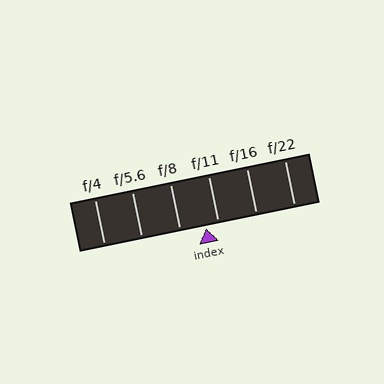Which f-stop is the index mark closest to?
The index mark is closest to f/11.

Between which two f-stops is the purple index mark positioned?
The index mark is between f/8 and f/11.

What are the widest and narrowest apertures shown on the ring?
The widest aperture shown is f/4 and the narrowest is f/22.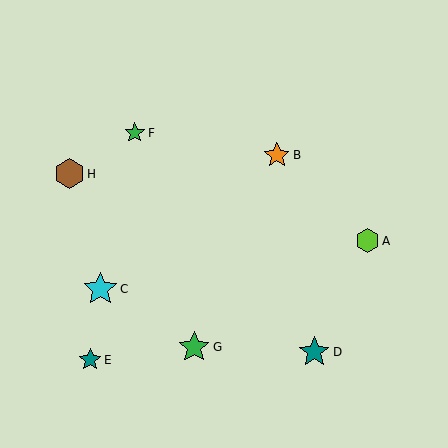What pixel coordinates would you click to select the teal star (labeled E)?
Click at (90, 360) to select the teal star E.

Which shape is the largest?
The cyan star (labeled C) is the largest.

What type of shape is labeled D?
Shape D is a teal star.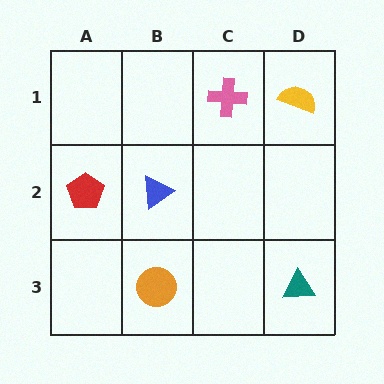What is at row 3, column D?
A teal triangle.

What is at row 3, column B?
An orange circle.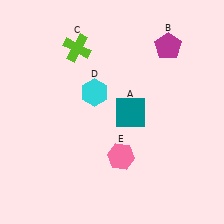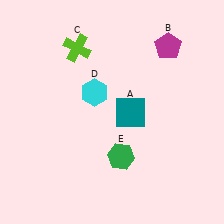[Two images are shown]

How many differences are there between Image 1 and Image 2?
There is 1 difference between the two images.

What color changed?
The hexagon (E) changed from pink in Image 1 to green in Image 2.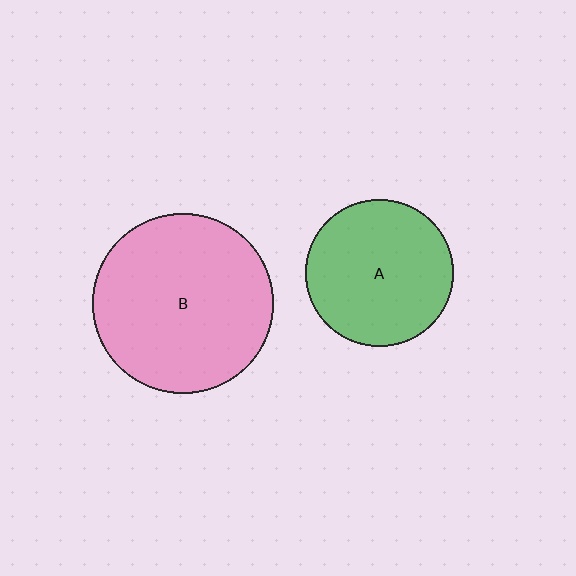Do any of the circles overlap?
No, none of the circles overlap.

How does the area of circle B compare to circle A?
Approximately 1.5 times.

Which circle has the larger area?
Circle B (pink).